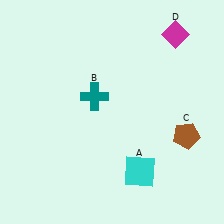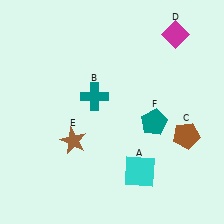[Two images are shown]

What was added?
A brown star (E), a teal pentagon (F) were added in Image 2.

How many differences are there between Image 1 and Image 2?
There are 2 differences between the two images.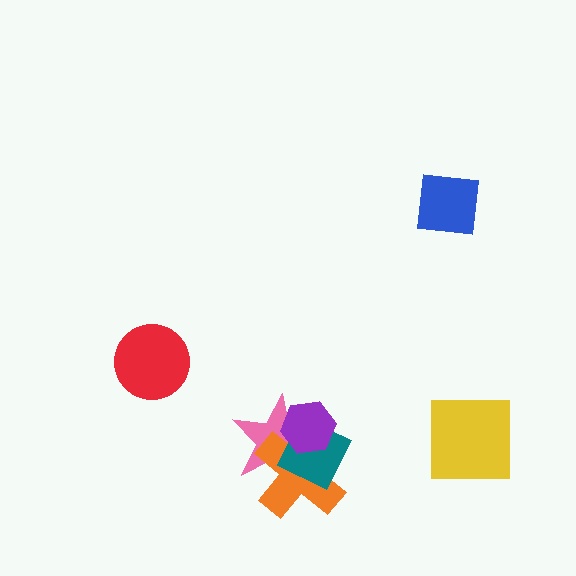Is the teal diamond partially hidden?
Yes, it is partially covered by another shape.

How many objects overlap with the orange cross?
3 objects overlap with the orange cross.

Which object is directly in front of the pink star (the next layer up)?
The orange cross is directly in front of the pink star.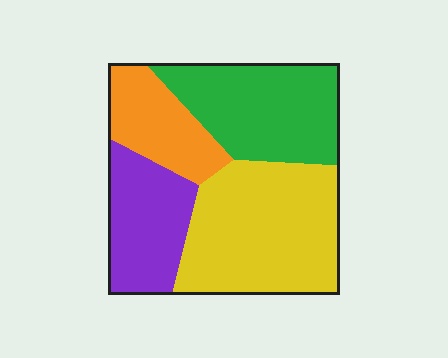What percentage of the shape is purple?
Purple takes up about one fifth (1/5) of the shape.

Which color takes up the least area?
Orange, at roughly 15%.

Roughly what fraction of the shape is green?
Green covers around 30% of the shape.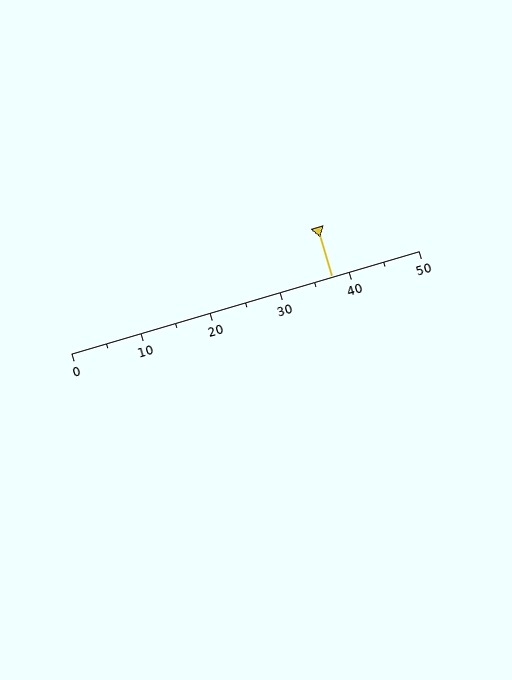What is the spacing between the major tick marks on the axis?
The major ticks are spaced 10 apart.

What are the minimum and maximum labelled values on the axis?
The axis runs from 0 to 50.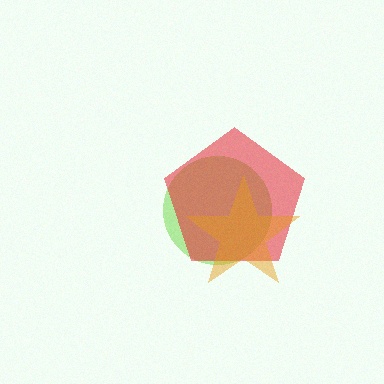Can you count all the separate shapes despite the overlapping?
Yes, there are 3 separate shapes.